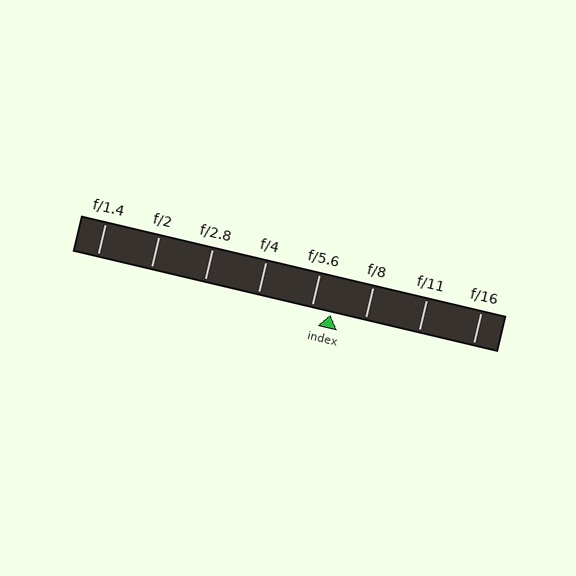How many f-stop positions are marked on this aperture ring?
There are 8 f-stop positions marked.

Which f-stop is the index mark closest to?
The index mark is closest to f/5.6.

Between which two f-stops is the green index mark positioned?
The index mark is between f/5.6 and f/8.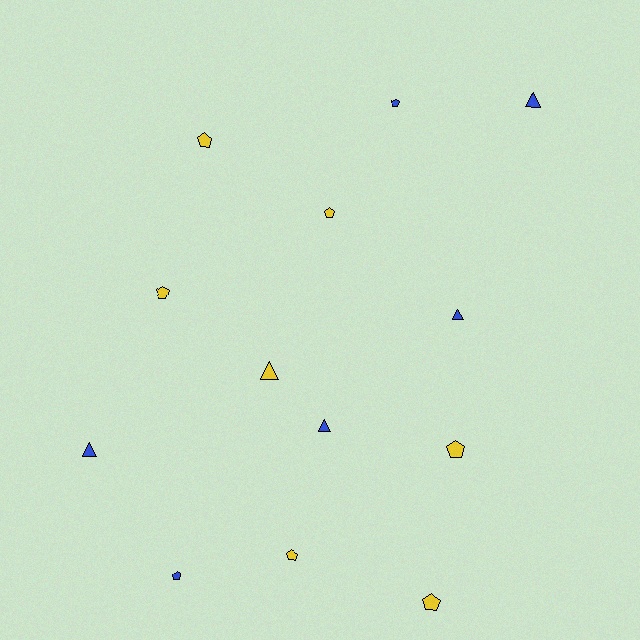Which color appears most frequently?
Yellow, with 7 objects.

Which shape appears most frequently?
Pentagon, with 8 objects.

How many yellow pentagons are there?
There are 6 yellow pentagons.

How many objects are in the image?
There are 13 objects.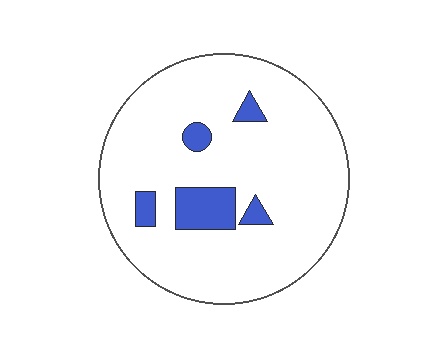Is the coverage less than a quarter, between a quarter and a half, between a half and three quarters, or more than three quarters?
Less than a quarter.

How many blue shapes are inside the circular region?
5.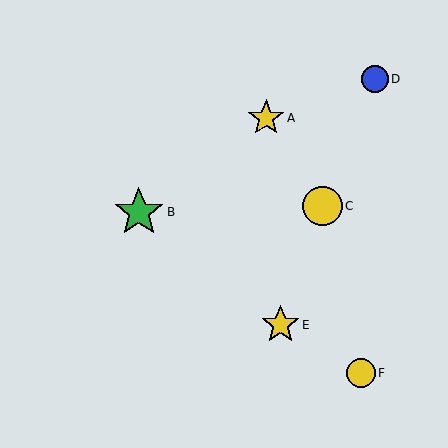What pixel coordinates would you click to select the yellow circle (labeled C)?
Click at (322, 206) to select the yellow circle C.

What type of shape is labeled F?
Shape F is a yellow circle.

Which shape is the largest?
The green star (labeled B) is the largest.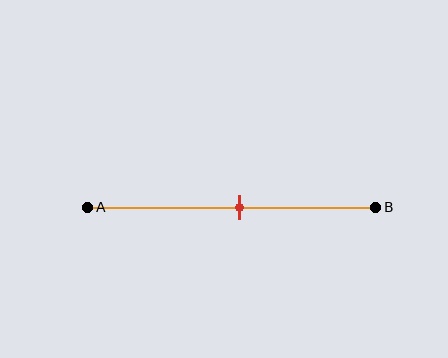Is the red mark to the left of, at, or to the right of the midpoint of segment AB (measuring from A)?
The red mark is to the right of the midpoint of segment AB.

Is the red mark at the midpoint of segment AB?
No, the mark is at about 55% from A, not at the 50% midpoint.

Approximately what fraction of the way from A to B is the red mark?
The red mark is approximately 55% of the way from A to B.